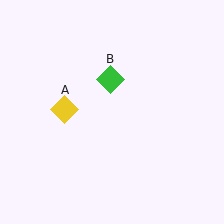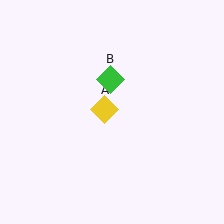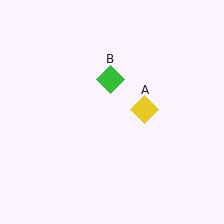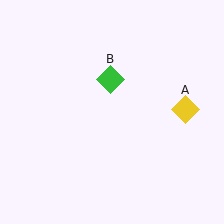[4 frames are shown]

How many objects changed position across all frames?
1 object changed position: yellow diamond (object A).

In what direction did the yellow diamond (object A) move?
The yellow diamond (object A) moved right.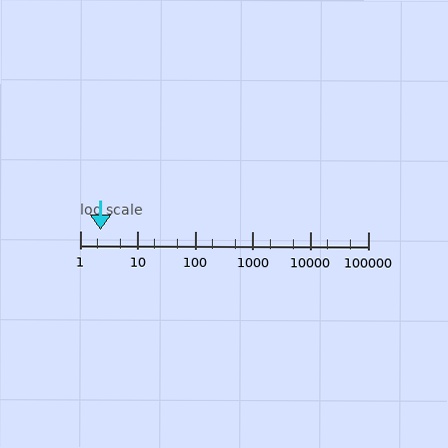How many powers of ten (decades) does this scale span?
The scale spans 5 decades, from 1 to 100000.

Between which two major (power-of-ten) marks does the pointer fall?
The pointer is between 1 and 10.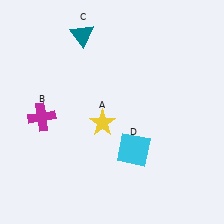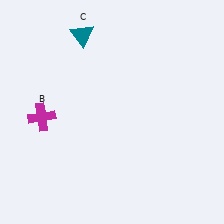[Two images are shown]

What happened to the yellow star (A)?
The yellow star (A) was removed in Image 2. It was in the bottom-left area of Image 1.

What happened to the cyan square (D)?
The cyan square (D) was removed in Image 2. It was in the bottom-right area of Image 1.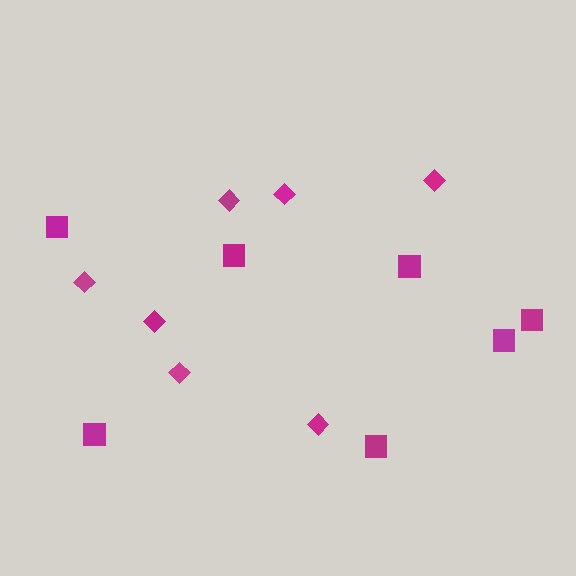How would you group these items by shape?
There are 2 groups: one group of squares (7) and one group of diamonds (7).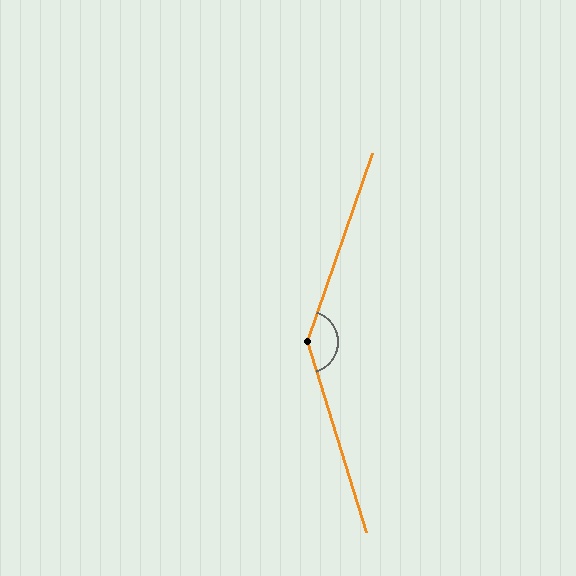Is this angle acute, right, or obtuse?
It is obtuse.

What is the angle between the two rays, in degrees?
Approximately 143 degrees.